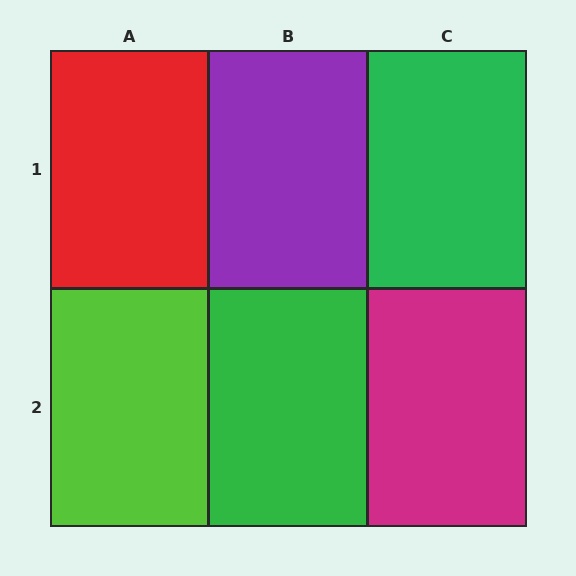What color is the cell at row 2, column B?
Green.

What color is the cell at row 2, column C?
Magenta.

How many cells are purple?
1 cell is purple.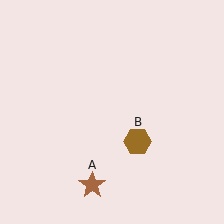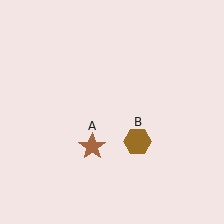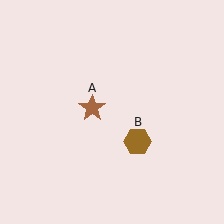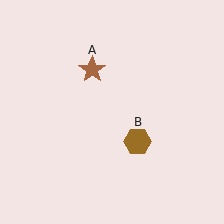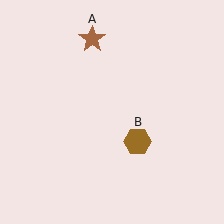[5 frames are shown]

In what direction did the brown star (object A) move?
The brown star (object A) moved up.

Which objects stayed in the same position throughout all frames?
Brown hexagon (object B) remained stationary.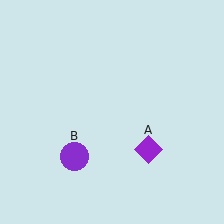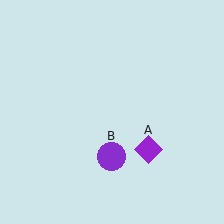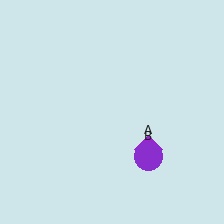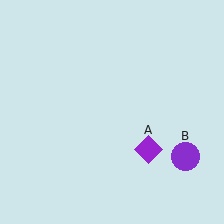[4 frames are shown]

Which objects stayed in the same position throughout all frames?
Purple diamond (object A) remained stationary.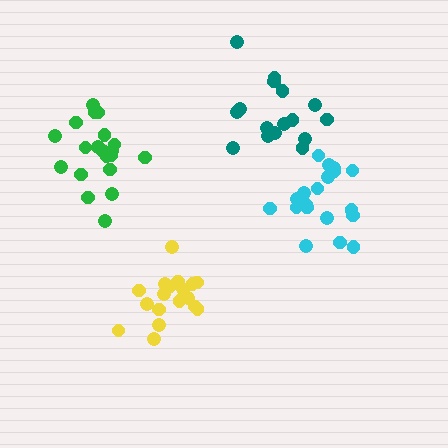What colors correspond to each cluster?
The clusters are colored: green, teal, yellow, cyan.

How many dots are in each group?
Group 1: 20 dots, Group 2: 16 dots, Group 3: 18 dots, Group 4: 19 dots (73 total).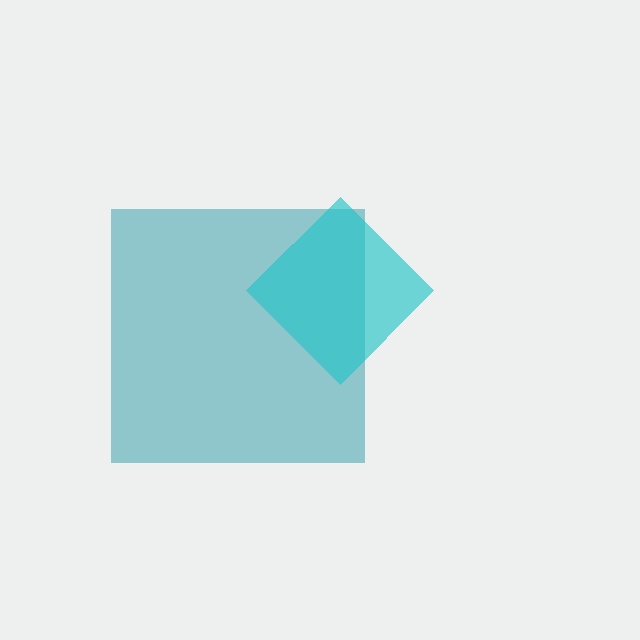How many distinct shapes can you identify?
There are 2 distinct shapes: a teal square, a cyan diamond.